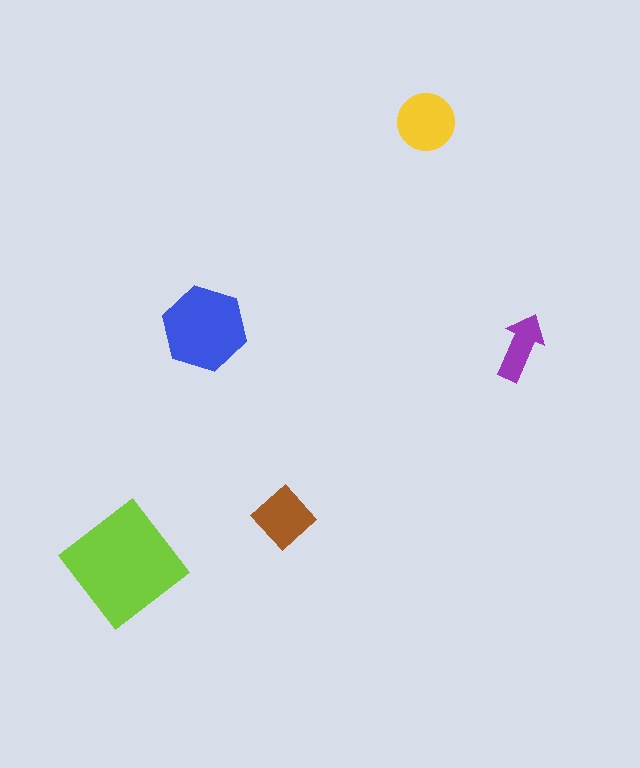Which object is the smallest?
The purple arrow.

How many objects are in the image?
There are 5 objects in the image.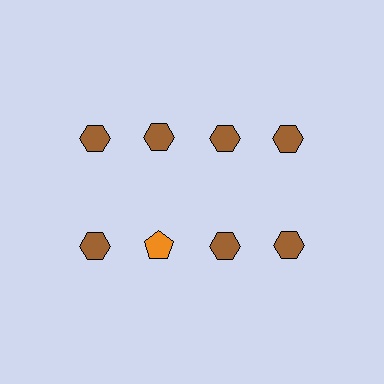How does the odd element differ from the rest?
It differs in both color (orange instead of brown) and shape (pentagon instead of hexagon).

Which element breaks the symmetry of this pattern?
The orange pentagon in the second row, second from left column breaks the symmetry. All other shapes are brown hexagons.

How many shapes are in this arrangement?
There are 8 shapes arranged in a grid pattern.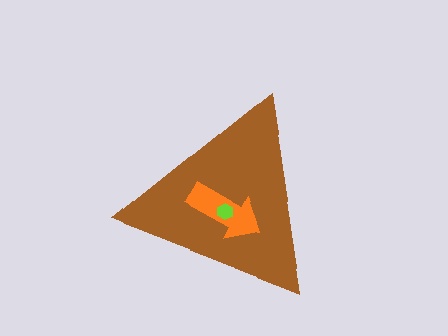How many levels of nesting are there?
3.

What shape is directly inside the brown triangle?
The orange arrow.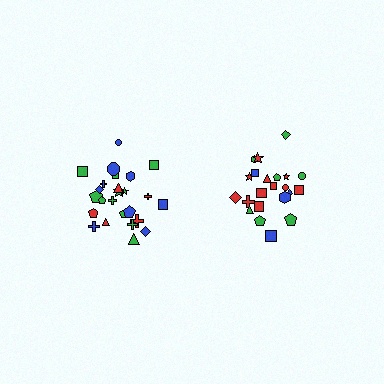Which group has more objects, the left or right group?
The left group.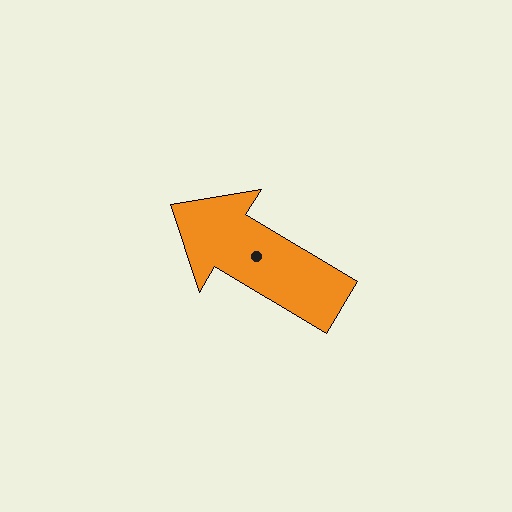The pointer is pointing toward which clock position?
Roughly 10 o'clock.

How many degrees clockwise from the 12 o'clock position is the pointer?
Approximately 301 degrees.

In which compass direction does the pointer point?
Northwest.